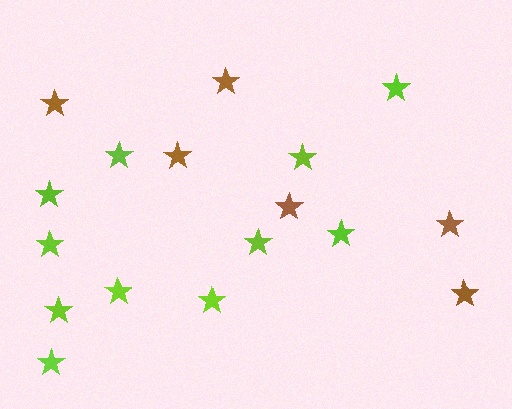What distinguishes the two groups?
There are 2 groups: one group of lime stars (11) and one group of brown stars (6).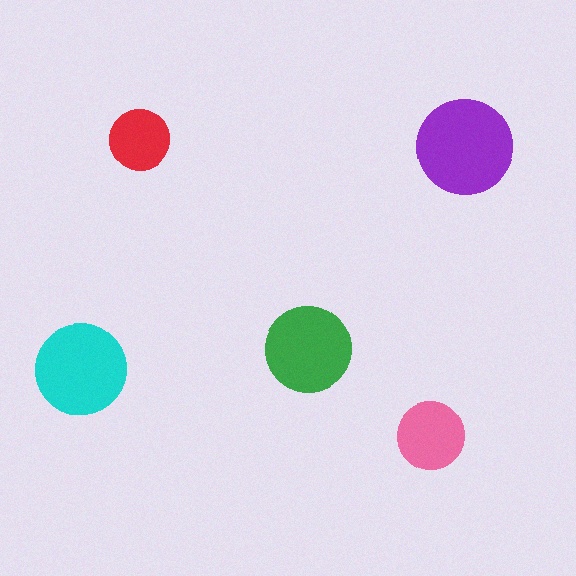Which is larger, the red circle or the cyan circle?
The cyan one.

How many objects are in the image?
There are 5 objects in the image.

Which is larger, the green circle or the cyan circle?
The cyan one.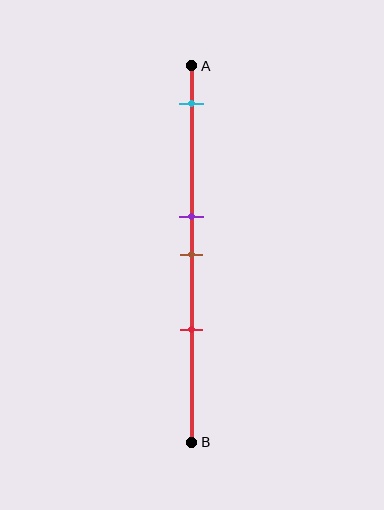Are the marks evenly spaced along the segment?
No, the marks are not evenly spaced.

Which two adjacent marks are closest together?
The purple and brown marks are the closest adjacent pair.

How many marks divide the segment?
There are 4 marks dividing the segment.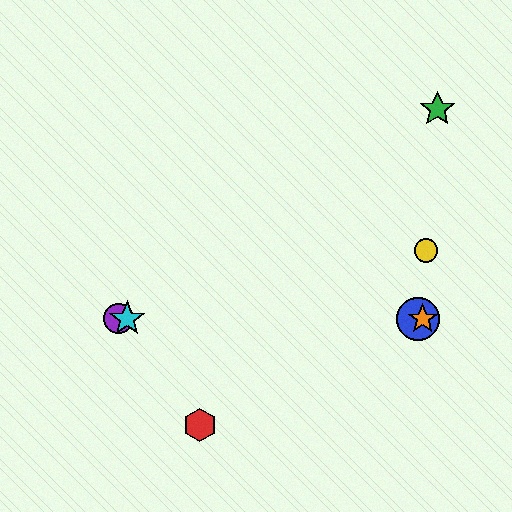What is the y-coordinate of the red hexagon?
The red hexagon is at y≈425.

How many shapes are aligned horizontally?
4 shapes (the blue circle, the purple circle, the orange star, the cyan star) are aligned horizontally.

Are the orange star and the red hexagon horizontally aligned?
No, the orange star is at y≈319 and the red hexagon is at y≈425.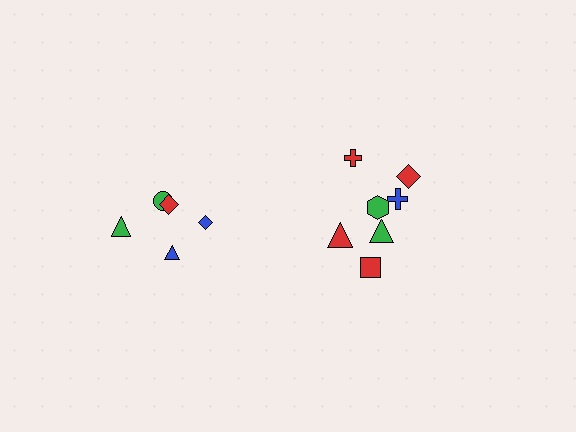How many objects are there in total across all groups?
There are 12 objects.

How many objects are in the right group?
There are 7 objects.